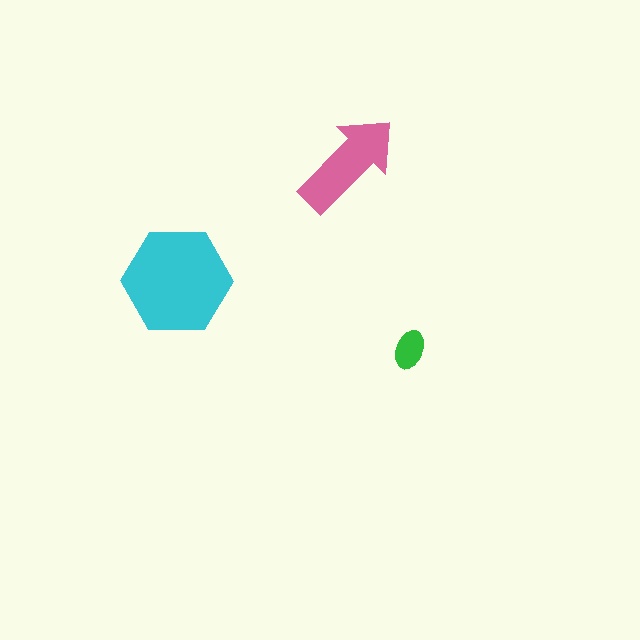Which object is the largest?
The cyan hexagon.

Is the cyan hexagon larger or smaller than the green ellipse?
Larger.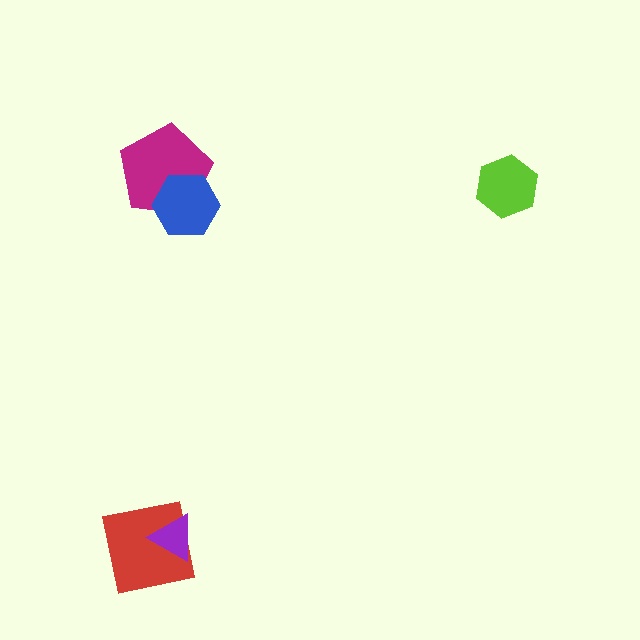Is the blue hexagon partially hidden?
No, no other shape covers it.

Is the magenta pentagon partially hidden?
Yes, it is partially covered by another shape.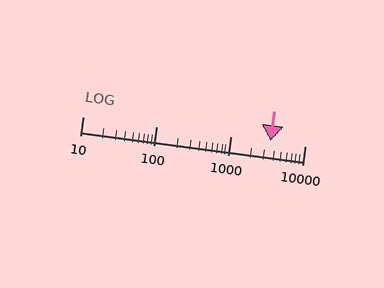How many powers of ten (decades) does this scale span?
The scale spans 3 decades, from 10 to 10000.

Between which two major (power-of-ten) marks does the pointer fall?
The pointer is between 1000 and 10000.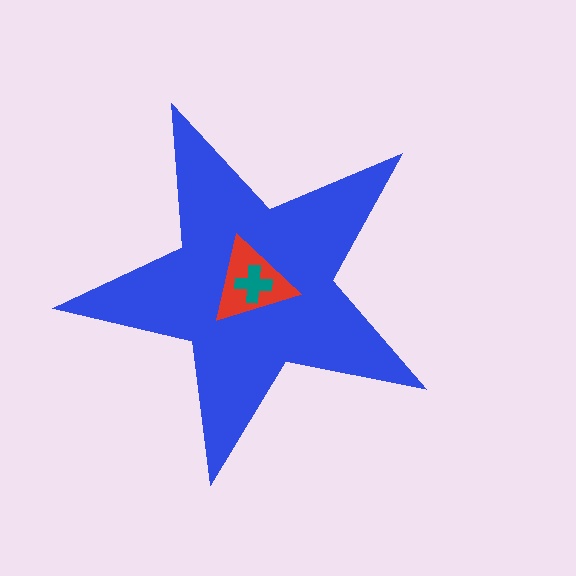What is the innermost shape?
The teal cross.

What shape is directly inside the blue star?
The red triangle.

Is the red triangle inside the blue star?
Yes.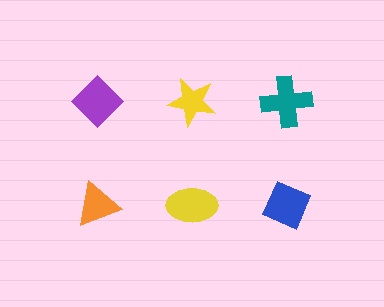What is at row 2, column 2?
A yellow ellipse.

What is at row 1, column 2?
A yellow star.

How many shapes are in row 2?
3 shapes.